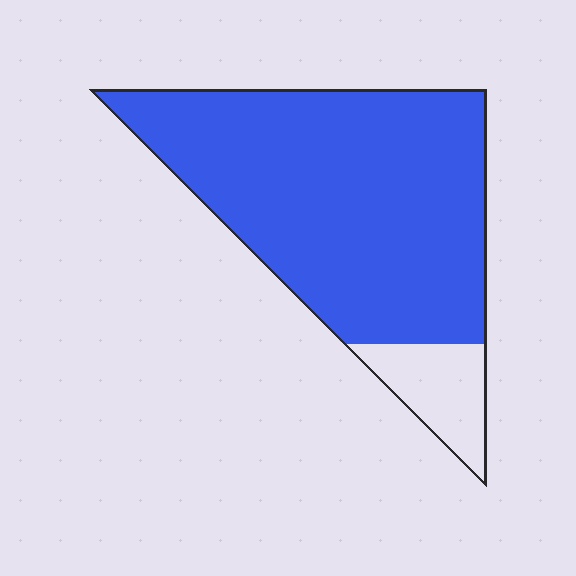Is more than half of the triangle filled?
Yes.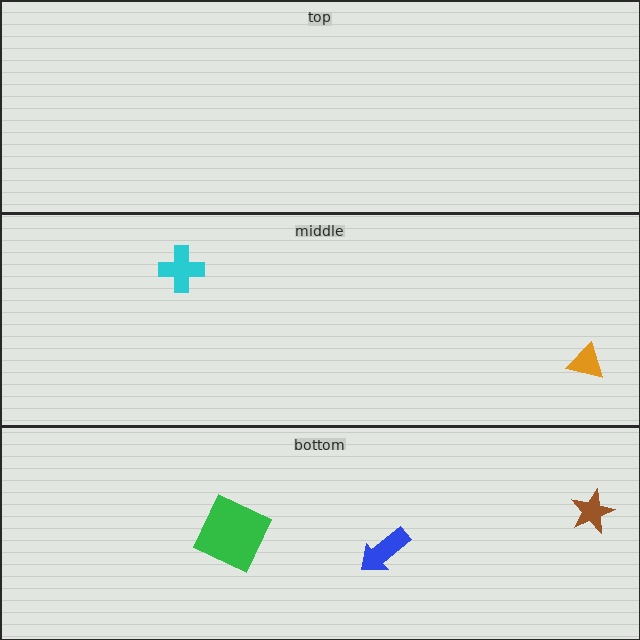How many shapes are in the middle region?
2.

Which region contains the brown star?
The bottom region.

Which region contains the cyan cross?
The middle region.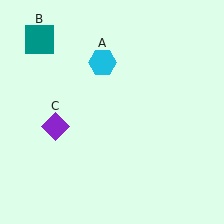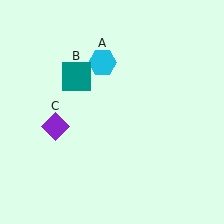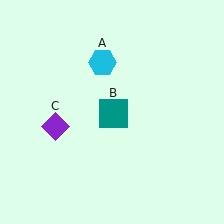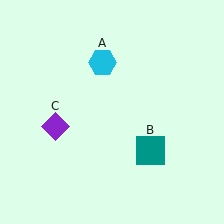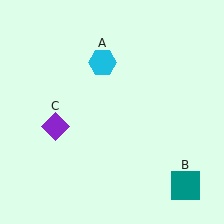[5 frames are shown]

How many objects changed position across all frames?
1 object changed position: teal square (object B).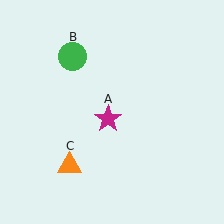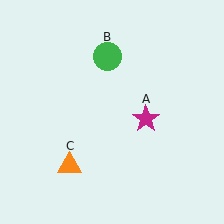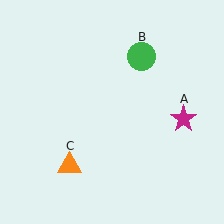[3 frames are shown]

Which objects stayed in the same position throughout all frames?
Orange triangle (object C) remained stationary.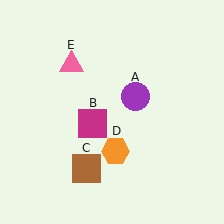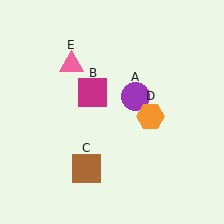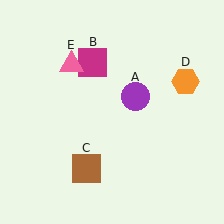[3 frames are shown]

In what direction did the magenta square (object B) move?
The magenta square (object B) moved up.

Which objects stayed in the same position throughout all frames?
Purple circle (object A) and brown square (object C) and pink triangle (object E) remained stationary.